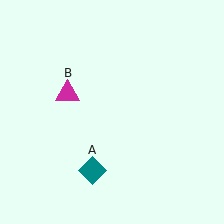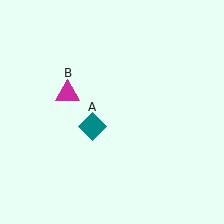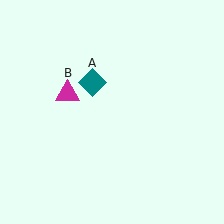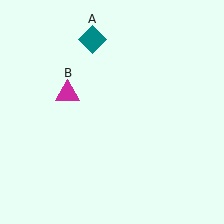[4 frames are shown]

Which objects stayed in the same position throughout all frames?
Magenta triangle (object B) remained stationary.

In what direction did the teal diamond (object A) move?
The teal diamond (object A) moved up.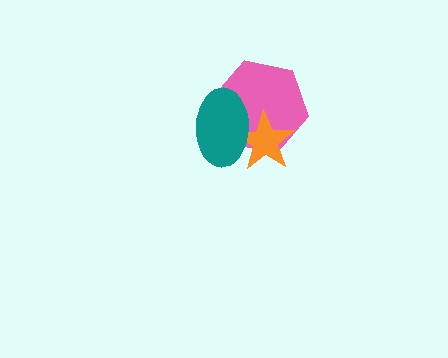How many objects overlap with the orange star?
2 objects overlap with the orange star.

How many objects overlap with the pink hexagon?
2 objects overlap with the pink hexagon.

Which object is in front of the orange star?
The teal ellipse is in front of the orange star.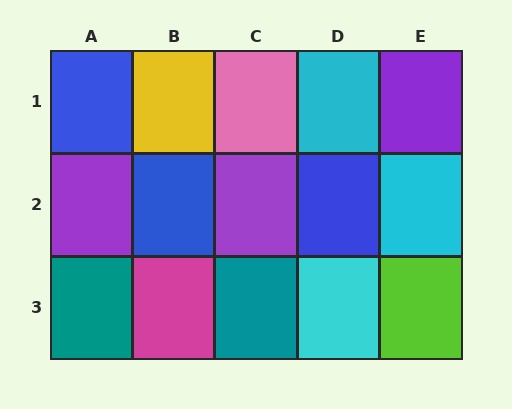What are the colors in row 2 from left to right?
Purple, blue, purple, blue, cyan.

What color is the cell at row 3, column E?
Lime.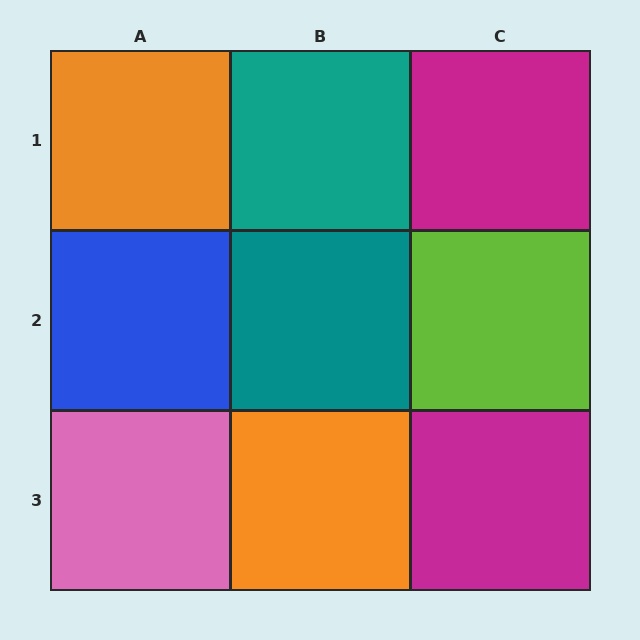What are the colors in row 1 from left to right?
Orange, teal, magenta.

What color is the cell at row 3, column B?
Orange.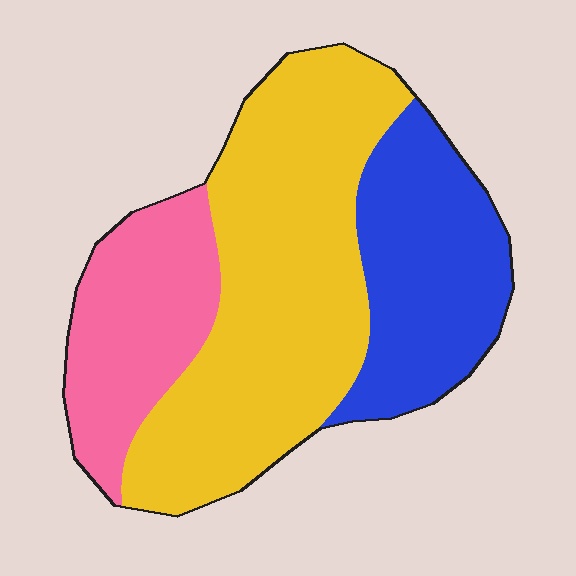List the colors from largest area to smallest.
From largest to smallest: yellow, blue, pink.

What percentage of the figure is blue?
Blue covers 27% of the figure.